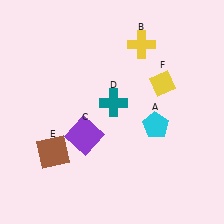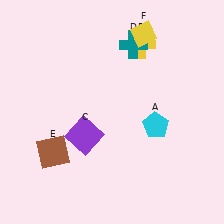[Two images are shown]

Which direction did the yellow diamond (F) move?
The yellow diamond (F) moved up.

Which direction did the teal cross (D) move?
The teal cross (D) moved up.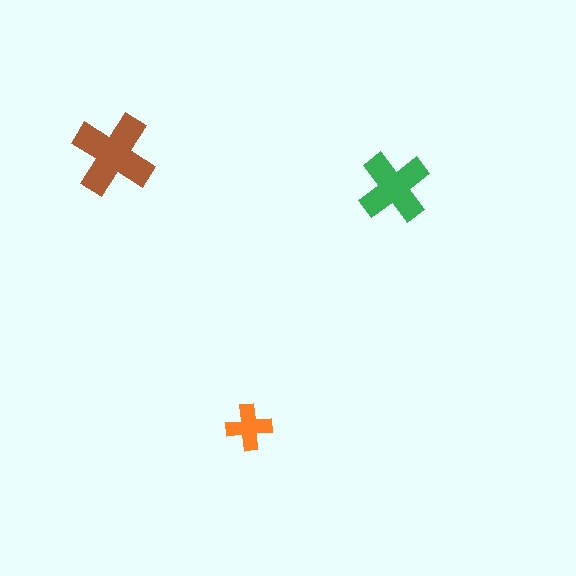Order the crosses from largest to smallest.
the brown one, the green one, the orange one.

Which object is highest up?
The brown cross is topmost.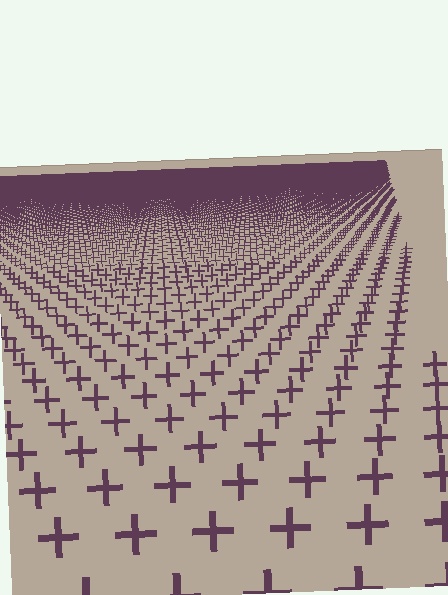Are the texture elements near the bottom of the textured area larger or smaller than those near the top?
Larger. Near the bottom, elements are closer to the viewer and appear at a bigger on-screen size.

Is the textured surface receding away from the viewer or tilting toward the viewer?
The surface is receding away from the viewer. Texture elements get smaller and denser toward the top.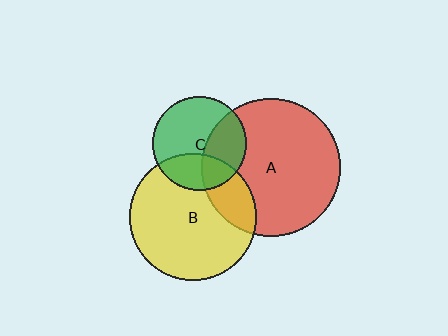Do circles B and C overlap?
Yes.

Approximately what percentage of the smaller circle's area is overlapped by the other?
Approximately 30%.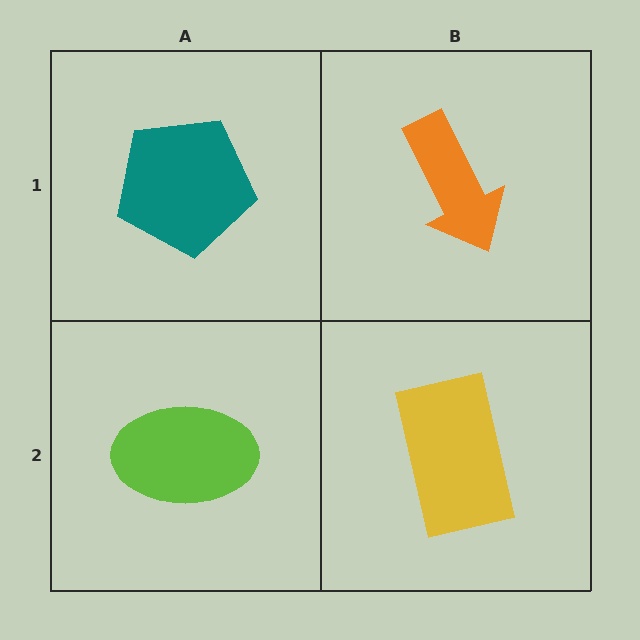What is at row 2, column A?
A lime ellipse.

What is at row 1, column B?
An orange arrow.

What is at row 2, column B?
A yellow rectangle.